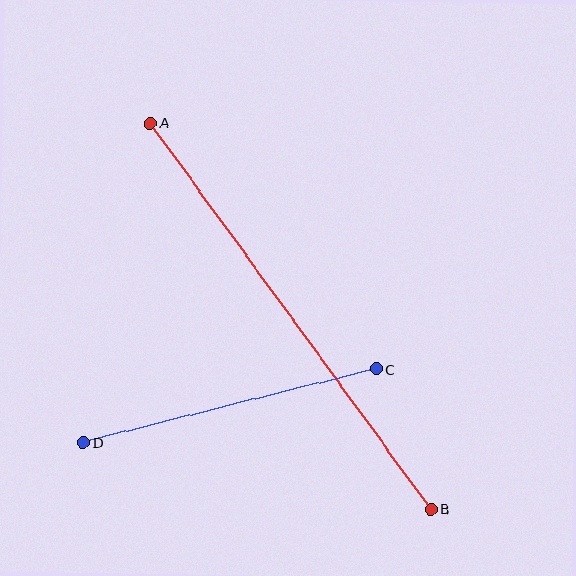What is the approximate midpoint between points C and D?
The midpoint is at approximately (230, 406) pixels.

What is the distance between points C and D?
The distance is approximately 302 pixels.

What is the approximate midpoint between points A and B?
The midpoint is at approximately (290, 316) pixels.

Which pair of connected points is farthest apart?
Points A and B are farthest apart.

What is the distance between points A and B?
The distance is approximately 477 pixels.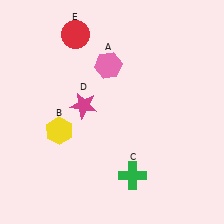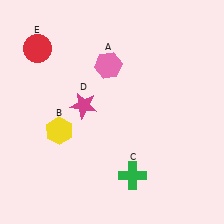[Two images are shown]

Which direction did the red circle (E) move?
The red circle (E) moved left.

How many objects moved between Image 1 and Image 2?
1 object moved between the two images.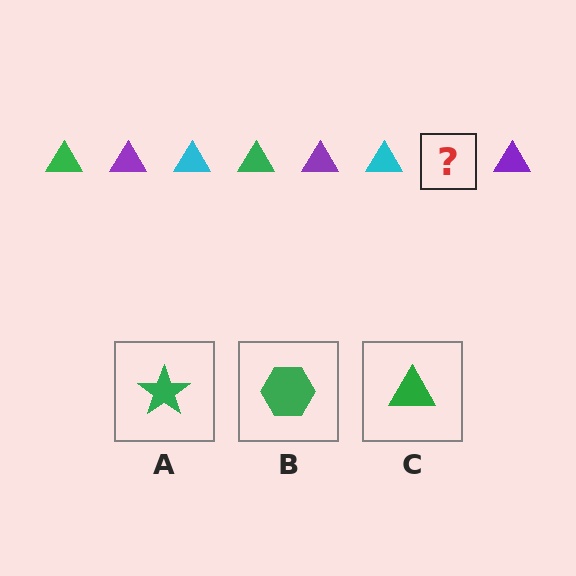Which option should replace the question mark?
Option C.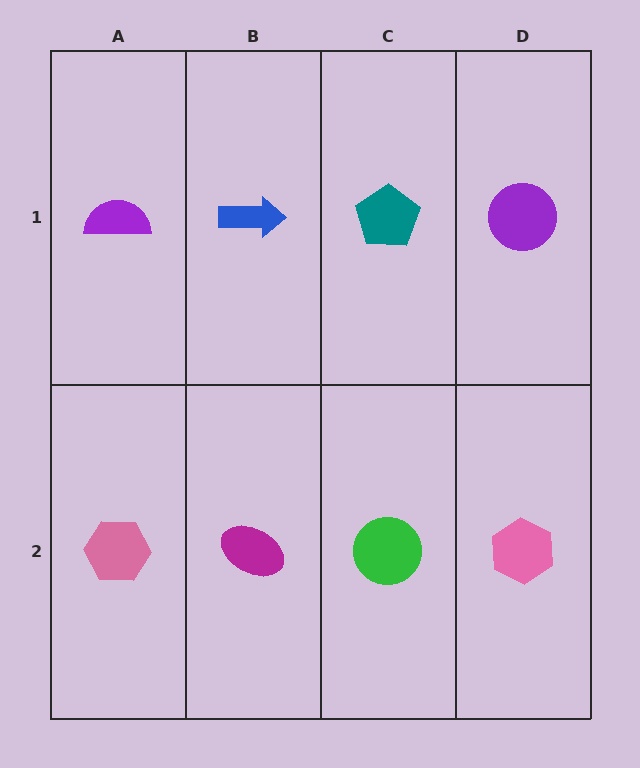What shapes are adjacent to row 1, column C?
A green circle (row 2, column C), a blue arrow (row 1, column B), a purple circle (row 1, column D).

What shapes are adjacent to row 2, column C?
A teal pentagon (row 1, column C), a magenta ellipse (row 2, column B), a pink hexagon (row 2, column D).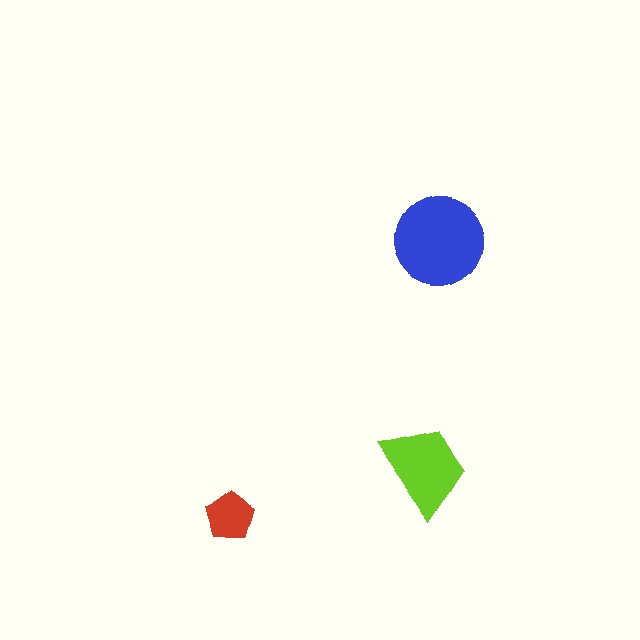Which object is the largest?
The blue circle.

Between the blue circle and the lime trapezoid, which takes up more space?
The blue circle.